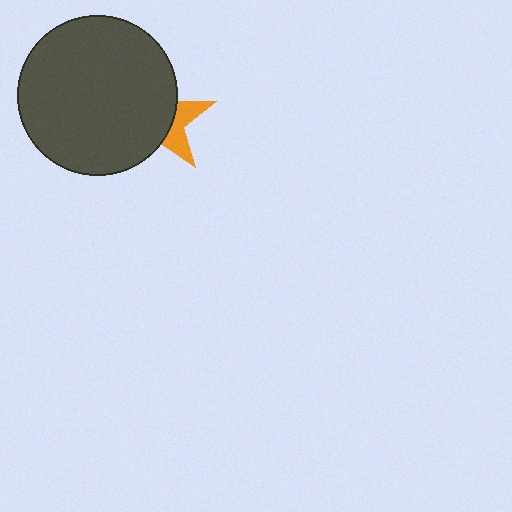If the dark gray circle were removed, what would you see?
You would see the complete orange star.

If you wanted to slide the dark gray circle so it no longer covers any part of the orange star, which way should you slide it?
Slide it left — that is the most direct way to separate the two shapes.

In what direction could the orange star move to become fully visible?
The orange star could move right. That would shift it out from behind the dark gray circle entirely.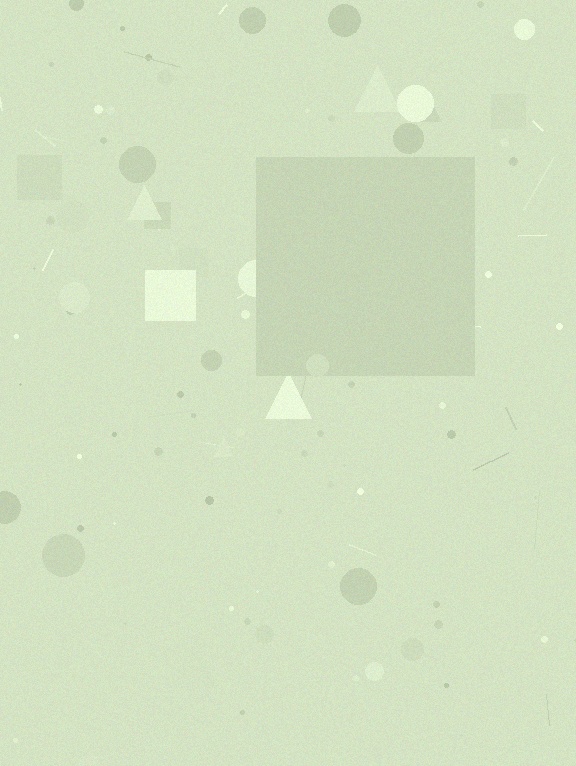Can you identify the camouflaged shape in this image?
The camouflaged shape is a square.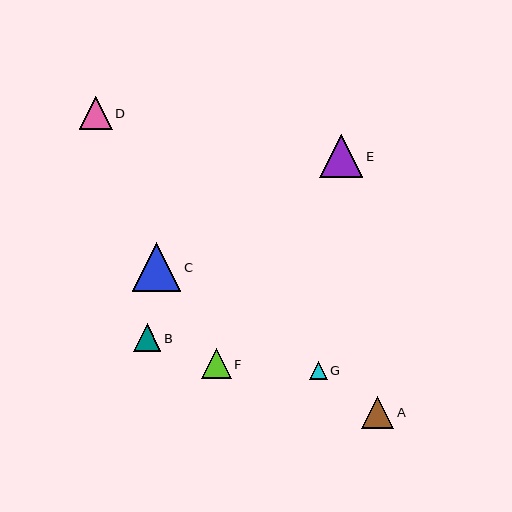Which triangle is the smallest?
Triangle G is the smallest with a size of approximately 18 pixels.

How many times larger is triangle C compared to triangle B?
Triangle C is approximately 1.8 times the size of triangle B.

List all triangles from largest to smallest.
From largest to smallest: C, E, D, A, F, B, G.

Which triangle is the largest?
Triangle C is the largest with a size of approximately 48 pixels.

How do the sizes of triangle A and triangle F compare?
Triangle A and triangle F are approximately the same size.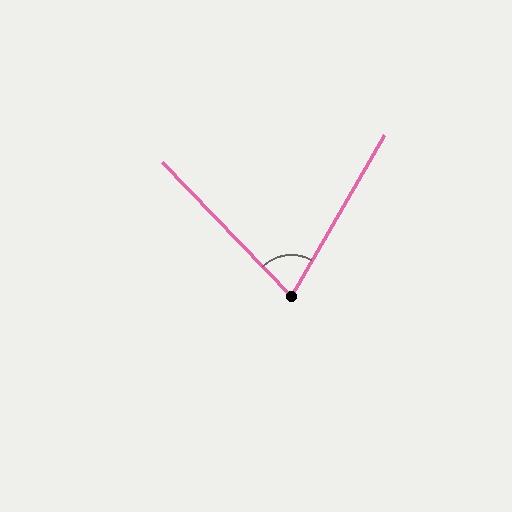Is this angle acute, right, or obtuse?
It is acute.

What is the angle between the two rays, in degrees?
Approximately 74 degrees.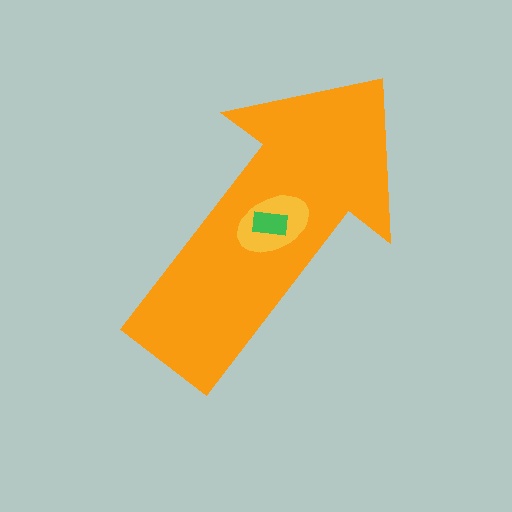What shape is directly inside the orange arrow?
The yellow ellipse.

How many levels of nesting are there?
3.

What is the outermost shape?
The orange arrow.